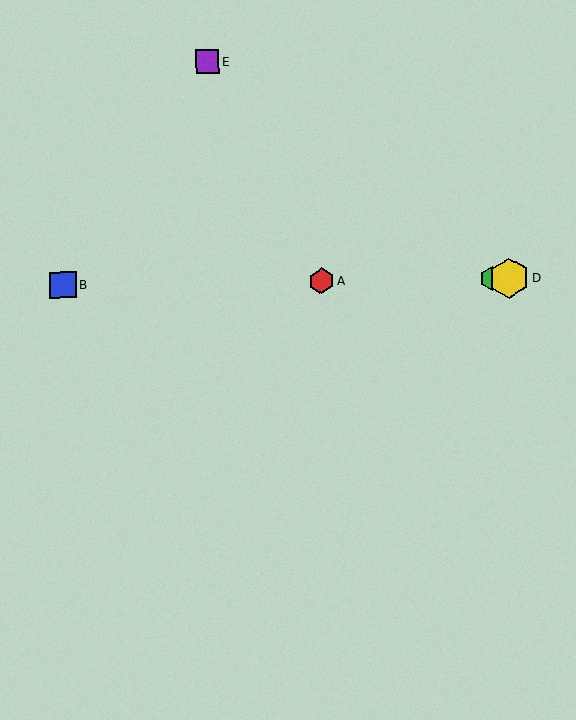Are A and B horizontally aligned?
Yes, both are at y≈281.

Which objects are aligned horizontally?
Objects A, B, C, D are aligned horizontally.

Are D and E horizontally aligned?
No, D is at y≈278 and E is at y≈62.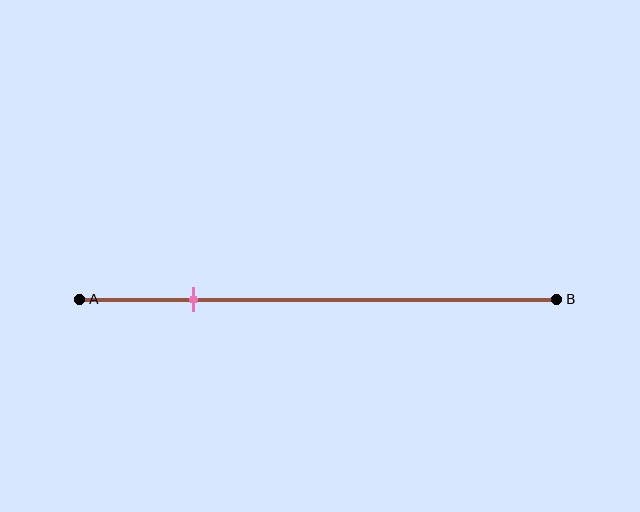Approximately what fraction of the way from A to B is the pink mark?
The pink mark is approximately 25% of the way from A to B.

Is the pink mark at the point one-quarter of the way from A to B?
Yes, the mark is approximately at the one-quarter point.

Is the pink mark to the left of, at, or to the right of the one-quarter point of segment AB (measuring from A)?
The pink mark is approximately at the one-quarter point of segment AB.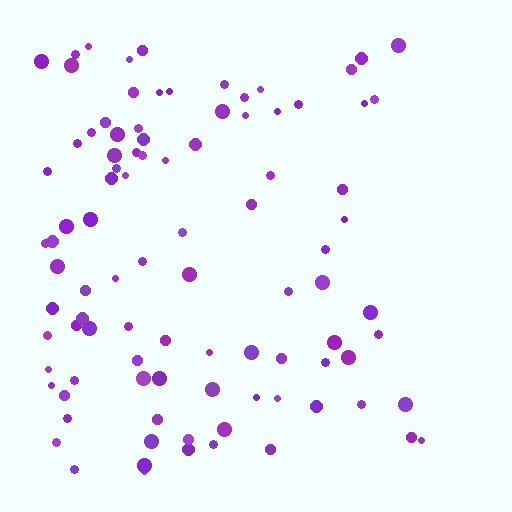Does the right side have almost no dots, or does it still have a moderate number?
Still a moderate number, just noticeably fewer than the left.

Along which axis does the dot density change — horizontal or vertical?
Horizontal.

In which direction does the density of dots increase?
From right to left, with the left side densest.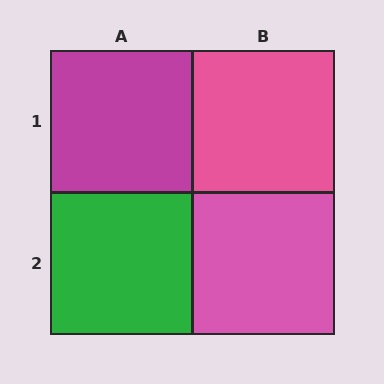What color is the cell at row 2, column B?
Pink.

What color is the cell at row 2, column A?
Green.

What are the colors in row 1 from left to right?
Magenta, pink.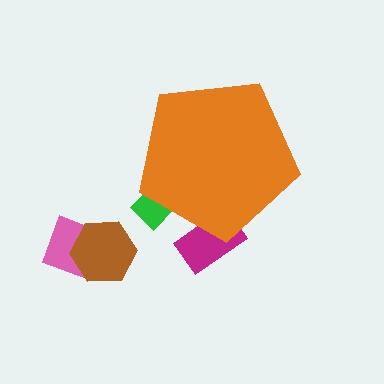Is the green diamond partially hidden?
Yes, the green diamond is partially hidden behind the orange pentagon.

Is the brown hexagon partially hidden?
No, the brown hexagon is fully visible.